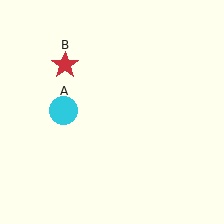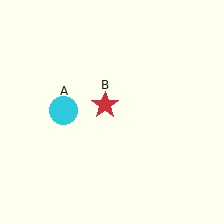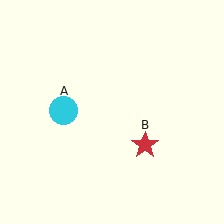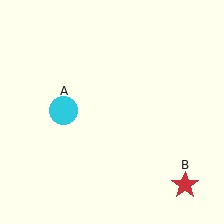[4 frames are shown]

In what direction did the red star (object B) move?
The red star (object B) moved down and to the right.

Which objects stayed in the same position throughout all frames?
Cyan circle (object A) remained stationary.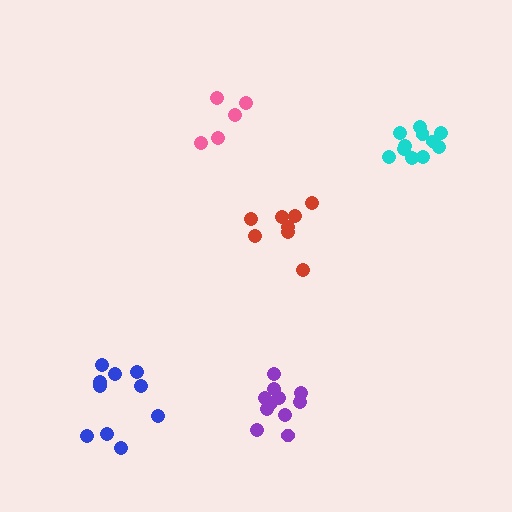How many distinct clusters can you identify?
There are 5 distinct clusters.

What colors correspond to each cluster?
The clusters are colored: blue, red, cyan, pink, purple.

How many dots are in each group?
Group 1: 10 dots, Group 2: 8 dots, Group 3: 11 dots, Group 4: 5 dots, Group 5: 11 dots (45 total).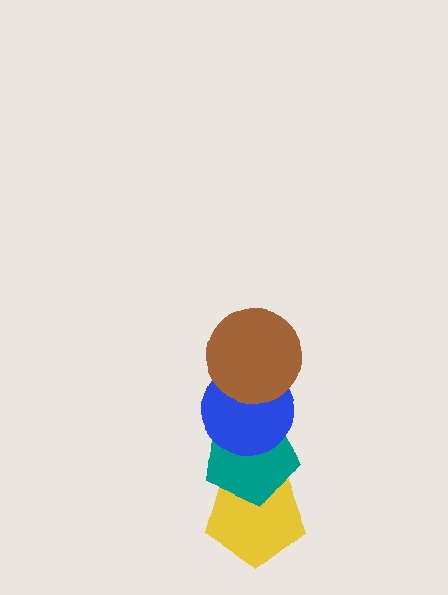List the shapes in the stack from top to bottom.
From top to bottom: the brown circle, the blue circle, the teal pentagon, the yellow pentagon.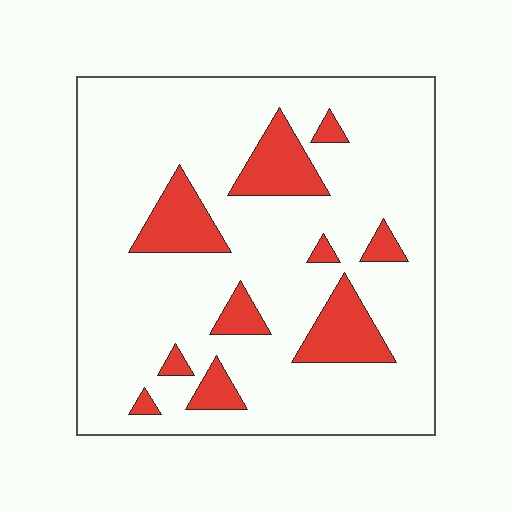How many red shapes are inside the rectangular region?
10.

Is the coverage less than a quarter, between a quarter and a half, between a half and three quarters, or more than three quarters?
Less than a quarter.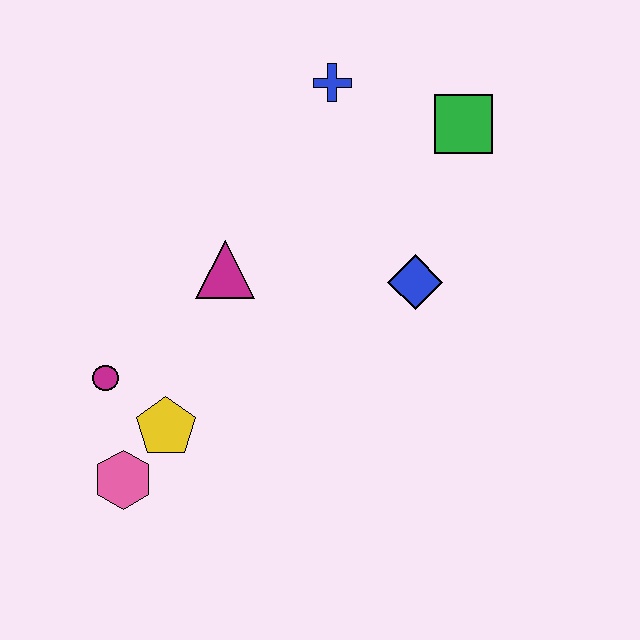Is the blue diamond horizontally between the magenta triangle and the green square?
Yes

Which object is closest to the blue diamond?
The green square is closest to the blue diamond.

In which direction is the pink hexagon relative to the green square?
The pink hexagon is below the green square.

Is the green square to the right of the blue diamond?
Yes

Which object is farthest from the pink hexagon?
The green square is farthest from the pink hexagon.